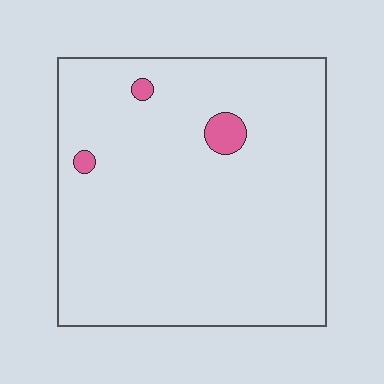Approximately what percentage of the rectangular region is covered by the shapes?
Approximately 5%.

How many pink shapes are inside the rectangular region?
3.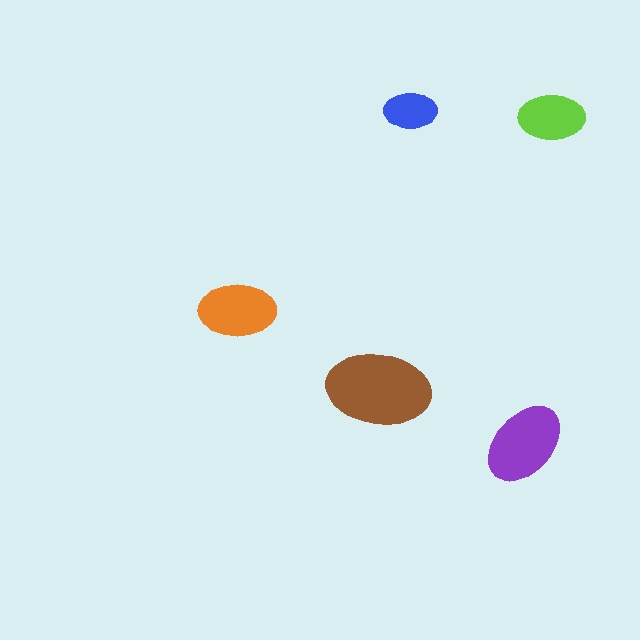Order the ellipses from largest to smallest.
the brown one, the purple one, the orange one, the lime one, the blue one.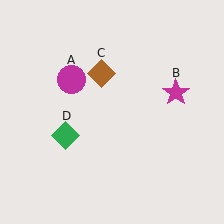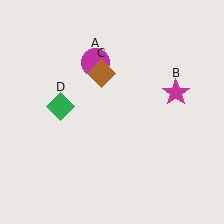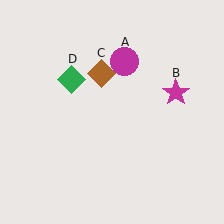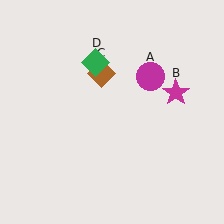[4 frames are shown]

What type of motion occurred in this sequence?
The magenta circle (object A), green diamond (object D) rotated clockwise around the center of the scene.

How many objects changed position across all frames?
2 objects changed position: magenta circle (object A), green diamond (object D).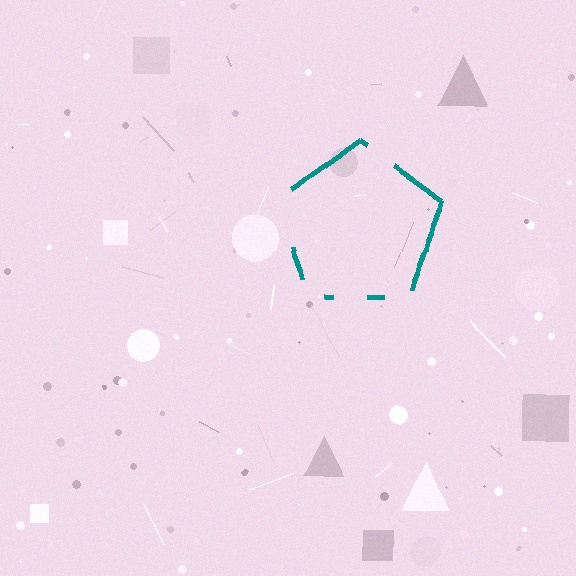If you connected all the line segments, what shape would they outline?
They would outline a pentagon.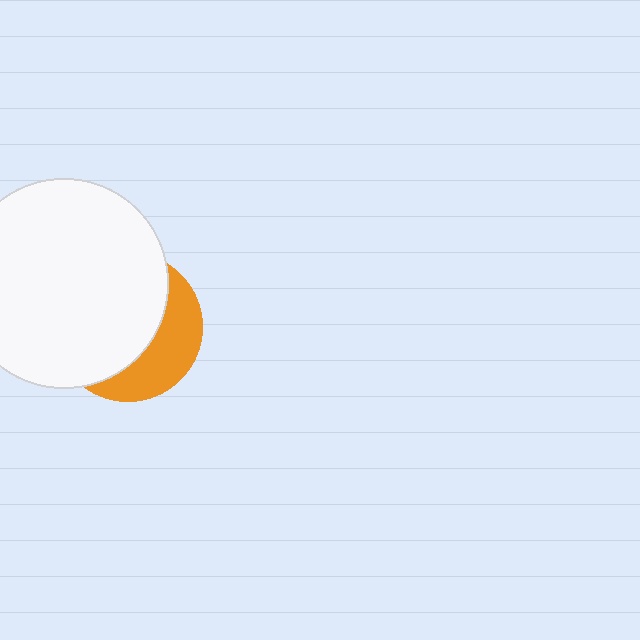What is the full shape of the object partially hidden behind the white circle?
The partially hidden object is an orange circle.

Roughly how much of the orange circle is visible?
A small part of it is visible (roughly 35%).